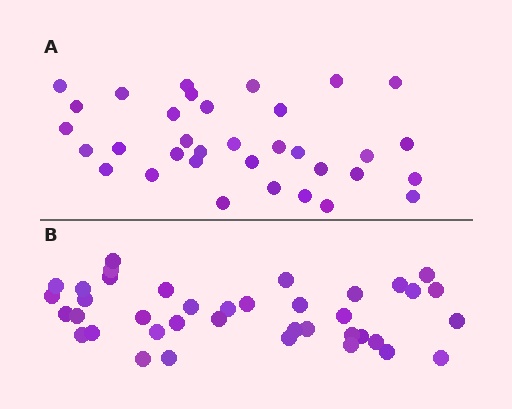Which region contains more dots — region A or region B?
Region B (the bottom region) has more dots.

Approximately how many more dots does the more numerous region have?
Region B has about 5 more dots than region A.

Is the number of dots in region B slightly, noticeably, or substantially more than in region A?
Region B has only slightly more — the two regions are fairly close. The ratio is roughly 1.1 to 1.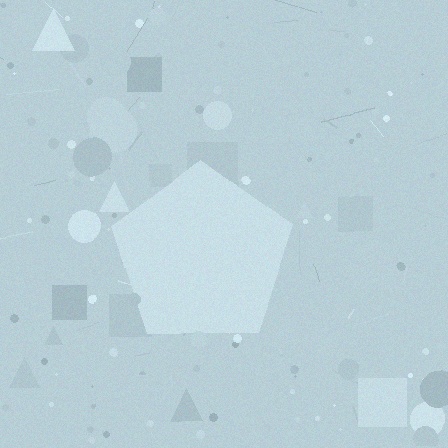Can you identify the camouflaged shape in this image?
The camouflaged shape is a pentagon.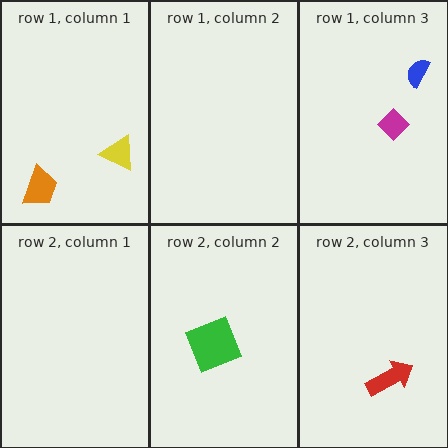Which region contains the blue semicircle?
The row 1, column 3 region.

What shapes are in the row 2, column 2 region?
The green square.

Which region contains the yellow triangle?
The row 1, column 1 region.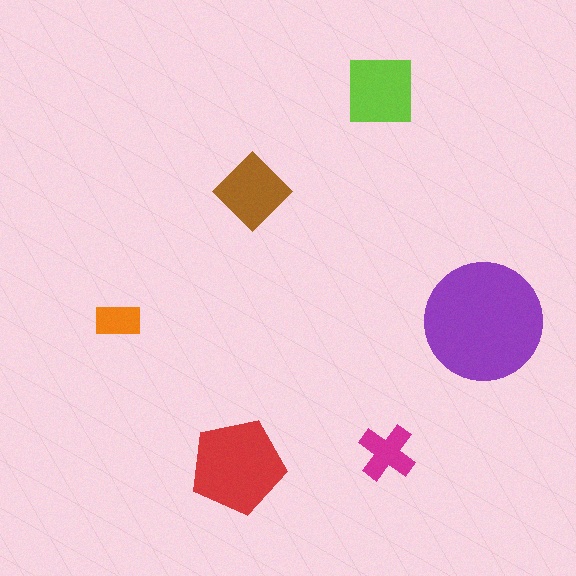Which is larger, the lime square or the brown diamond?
The lime square.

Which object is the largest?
The purple circle.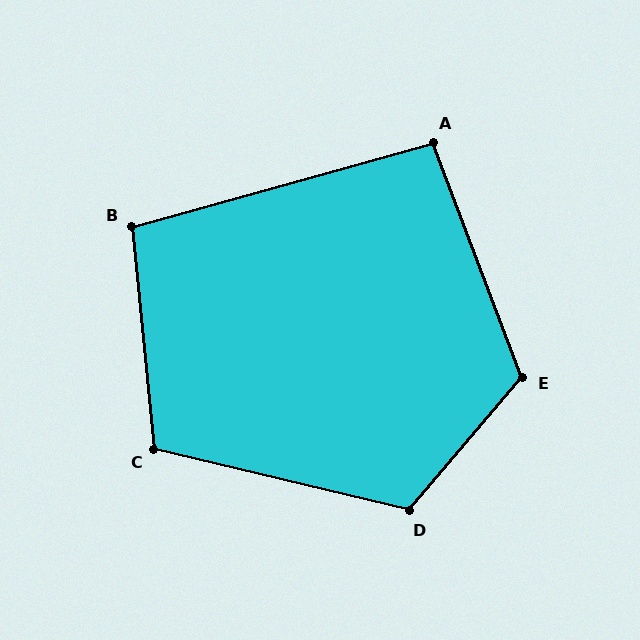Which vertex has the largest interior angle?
E, at approximately 119 degrees.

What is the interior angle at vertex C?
Approximately 109 degrees (obtuse).